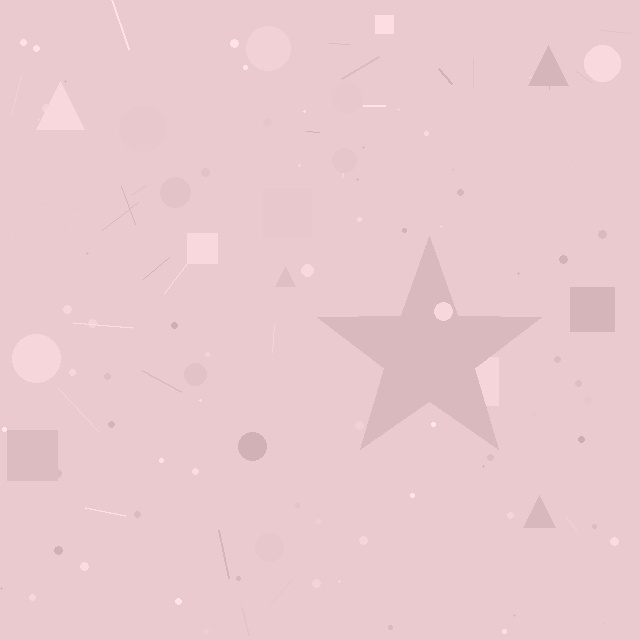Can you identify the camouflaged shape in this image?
The camouflaged shape is a star.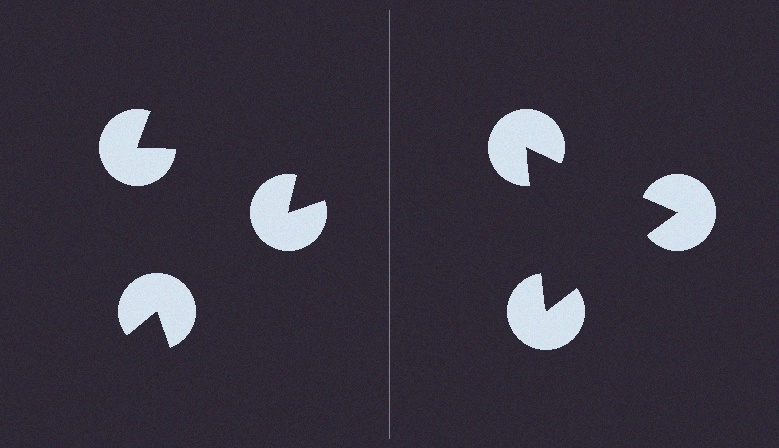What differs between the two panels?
The pac-man discs are positioned identically on both sides; only the wedge orientations differ. On the right they align to a triangle; on the left they are misaligned.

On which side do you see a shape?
An illusory triangle appears on the right side. On the left side the wedge cuts are rotated, so no coherent shape forms.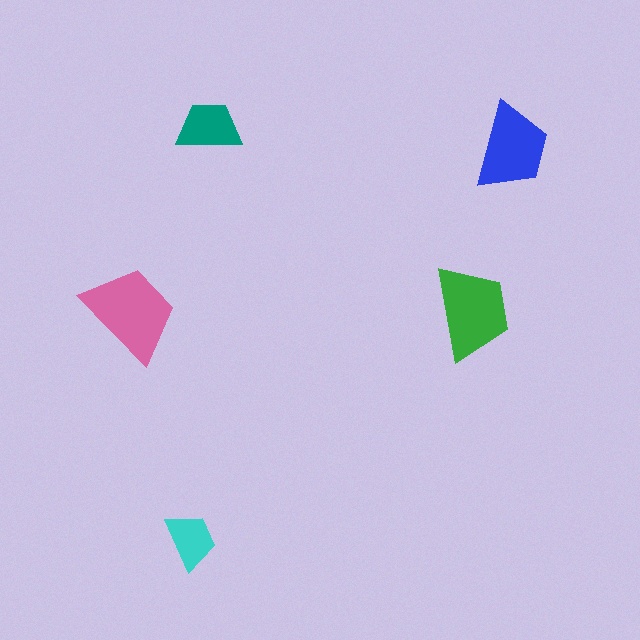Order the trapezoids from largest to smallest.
the pink one, the green one, the blue one, the teal one, the cyan one.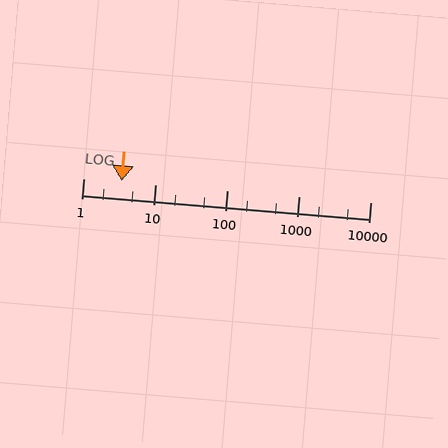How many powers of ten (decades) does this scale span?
The scale spans 4 decades, from 1 to 10000.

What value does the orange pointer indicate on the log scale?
The pointer indicates approximately 3.4.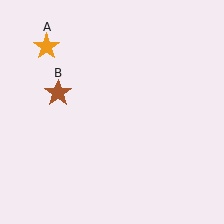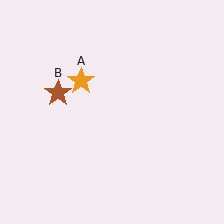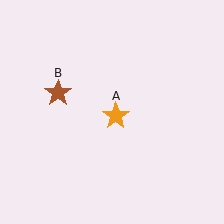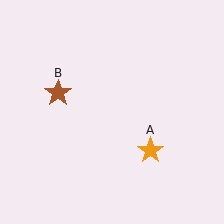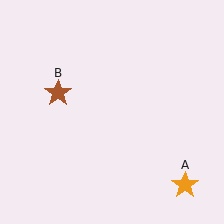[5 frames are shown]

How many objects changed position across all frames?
1 object changed position: orange star (object A).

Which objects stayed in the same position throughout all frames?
Brown star (object B) remained stationary.